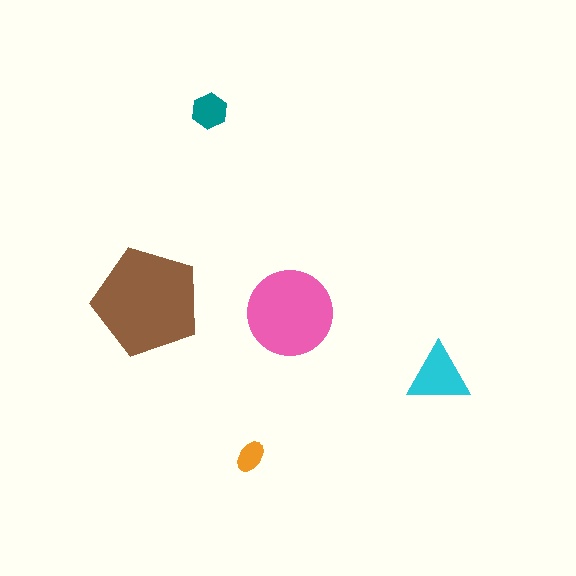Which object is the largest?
The brown pentagon.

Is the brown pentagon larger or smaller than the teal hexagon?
Larger.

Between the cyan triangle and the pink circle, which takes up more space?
The pink circle.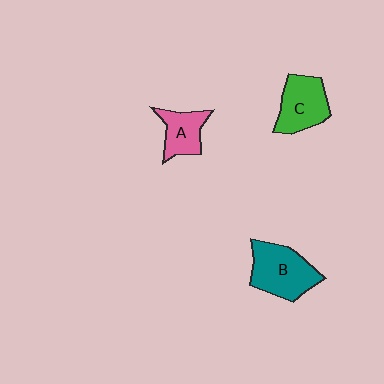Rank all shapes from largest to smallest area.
From largest to smallest: B (teal), C (green), A (pink).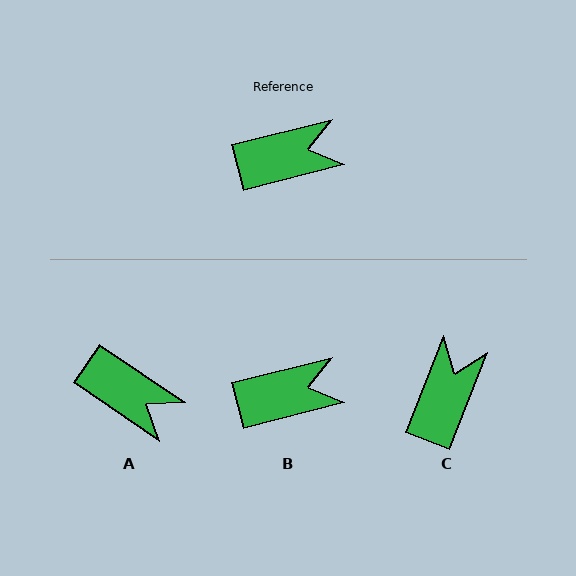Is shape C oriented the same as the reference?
No, it is off by about 54 degrees.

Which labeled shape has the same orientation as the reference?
B.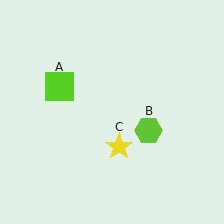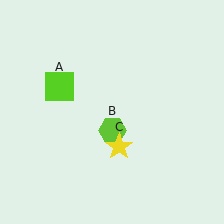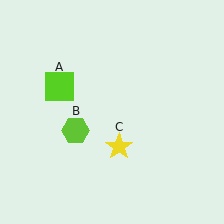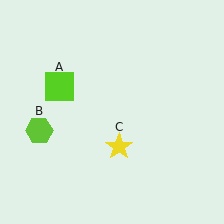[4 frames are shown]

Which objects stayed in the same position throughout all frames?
Lime square (object A) and yellow star (object C) remained stationary.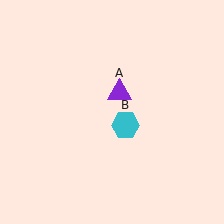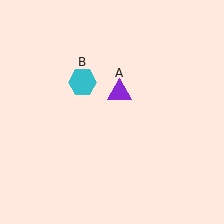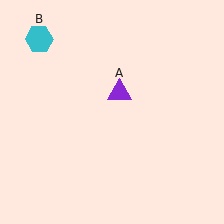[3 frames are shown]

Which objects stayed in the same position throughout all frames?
Purple triangle (object A) remained stationary.